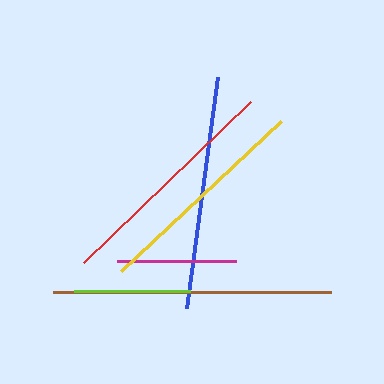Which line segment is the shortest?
The lime line is the shortest at approximately 117 pixels.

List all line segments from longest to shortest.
From longest to shortest: brown, blue, red, yellow, magenta, lime.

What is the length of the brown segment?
The brown segment is approximately 278 pixels long.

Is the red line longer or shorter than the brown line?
The brown line is longer than the red line.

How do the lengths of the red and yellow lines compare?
The red and yellow lines are approximately the same length.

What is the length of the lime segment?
The lime segment is approximately 117 pixels long.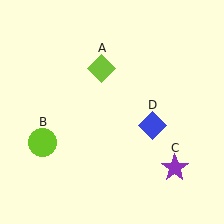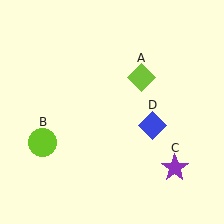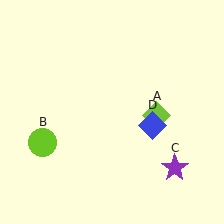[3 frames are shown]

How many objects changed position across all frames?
1 object changed position: lime diamond (object A).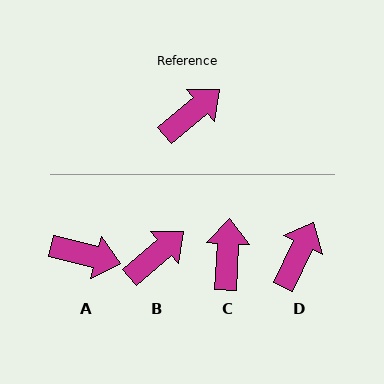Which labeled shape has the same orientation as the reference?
B.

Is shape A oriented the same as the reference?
No, it is off by about 55 degrees.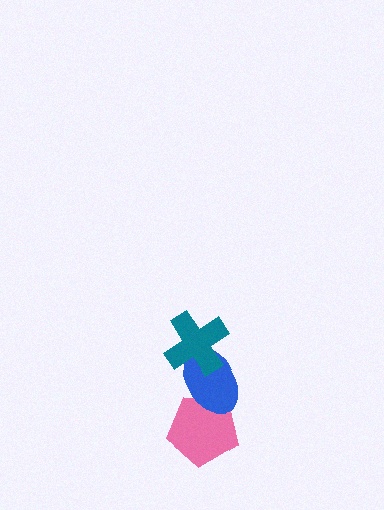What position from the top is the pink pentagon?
The pink pentagon is 3rd from the top.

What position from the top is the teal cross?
The teal cross is 1st from the top.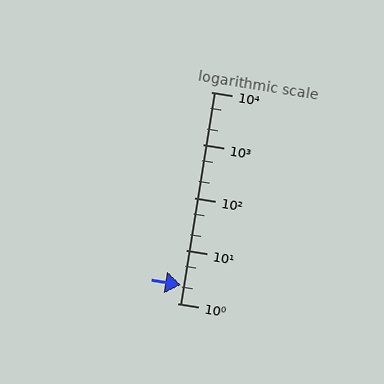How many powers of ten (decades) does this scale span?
The scale spans 4 decades, from 1 to 10000.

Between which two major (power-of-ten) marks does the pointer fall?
The pointer is between 1 and 10.